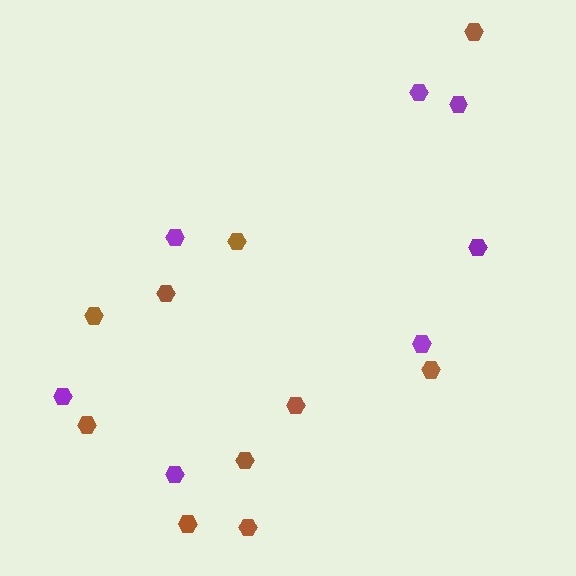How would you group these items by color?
There are 2 groups: one group of purple hexagons (7) and one group of brown hexagons (10).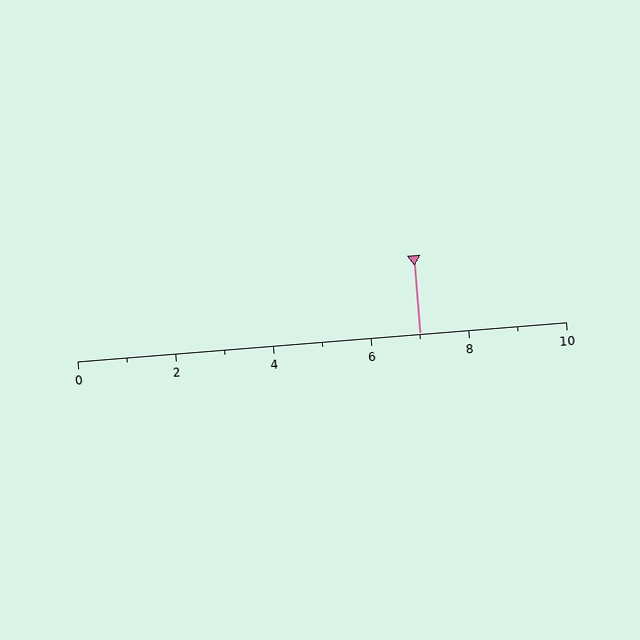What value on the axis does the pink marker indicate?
The marker indicates approximately 7.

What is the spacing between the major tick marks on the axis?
The major ticks are spaced 2 apart.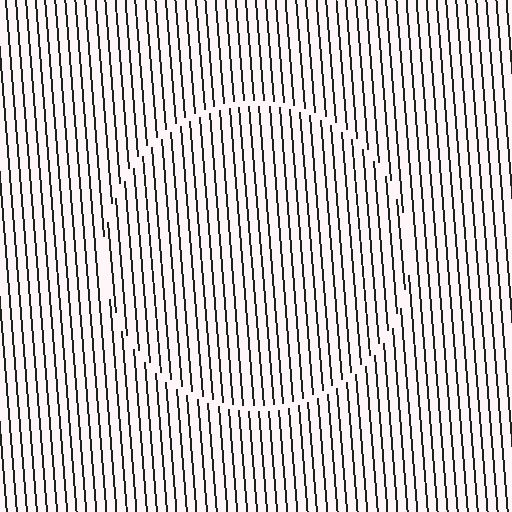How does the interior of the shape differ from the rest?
The interior of the shape contains the same grating, shifted by half a period — the contour is defined by the phase discontinuity where line-ends from the inner and outer gratings abut.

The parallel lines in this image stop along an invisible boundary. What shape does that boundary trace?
An illusory circle. The interior of the shape contains the same grating, shifted by half a period — the contour is defined by the phase discontinuity where line-ends from the inner and outer gratings abut.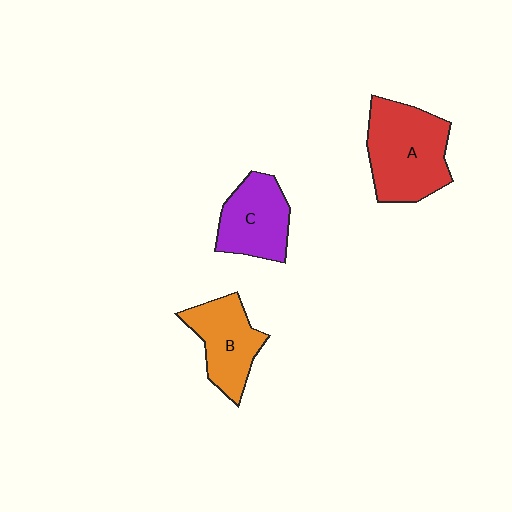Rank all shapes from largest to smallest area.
From largest to smallest: A (red), B (orange), C (purple).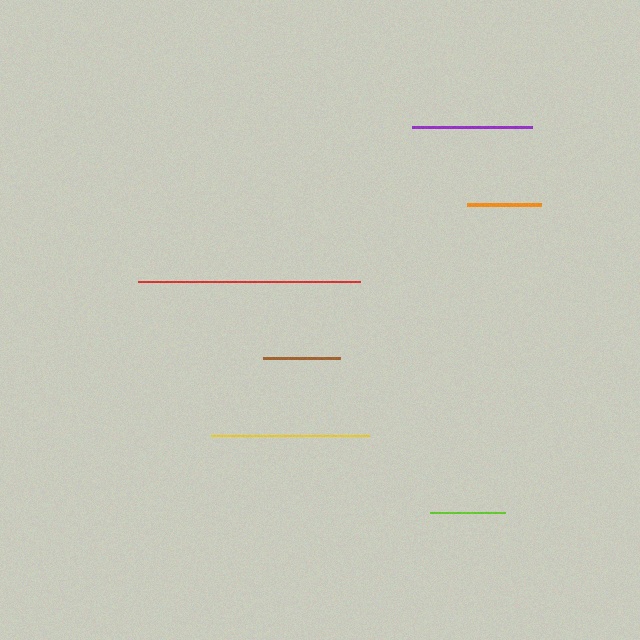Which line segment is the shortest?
The orange line is the shortest at approximately 75 pixels.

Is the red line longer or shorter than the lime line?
The red line is longer than the lime line.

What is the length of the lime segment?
The lime segment is approximately 75 pixels long.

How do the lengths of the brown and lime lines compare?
The brown and lime lines are approximately the same length.